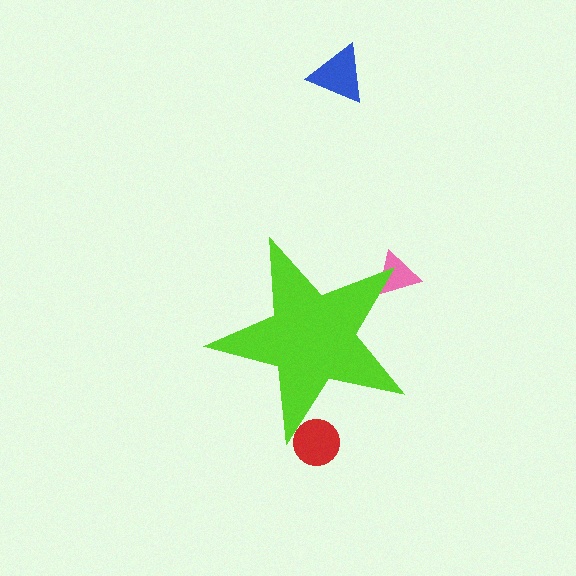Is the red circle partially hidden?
Yes, the red circle is partially hidden behind the lime star.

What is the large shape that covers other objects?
A lime star.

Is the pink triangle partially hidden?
Yes, the pink triangle is partially hidden behind the lime star.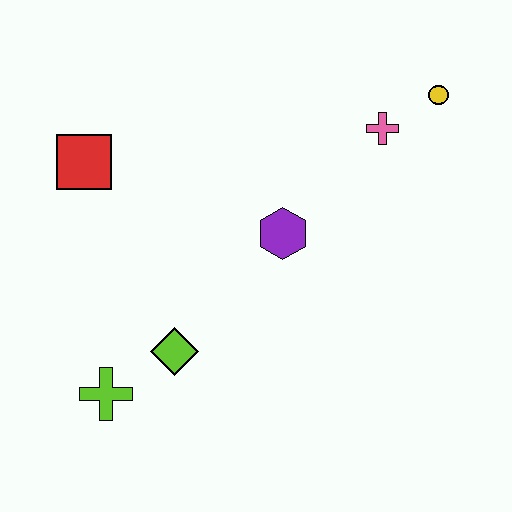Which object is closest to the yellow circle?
The pink cross is closest to the yellow circle.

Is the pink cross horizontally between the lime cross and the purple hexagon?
No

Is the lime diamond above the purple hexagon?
No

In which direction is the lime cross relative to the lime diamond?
The lime cross is to the left of the lime diamond.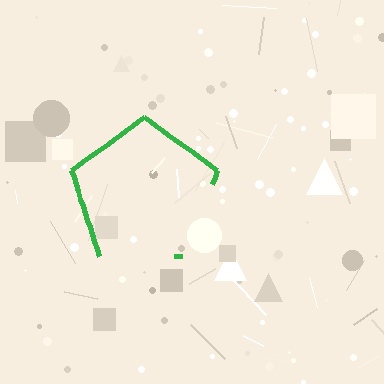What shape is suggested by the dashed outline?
The dashed outline suggests a pentagon.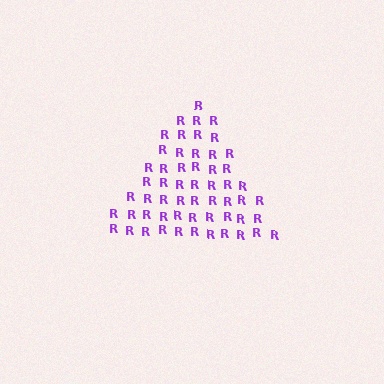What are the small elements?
The small elements are letter R's.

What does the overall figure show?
The overall figure shows a triangle.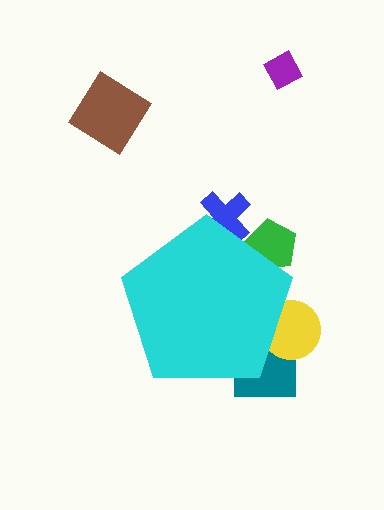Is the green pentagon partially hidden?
Yes, the green pentagon is partially hidden behind the cyan pentagon.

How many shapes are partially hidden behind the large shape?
4 shapes are partially hidden.